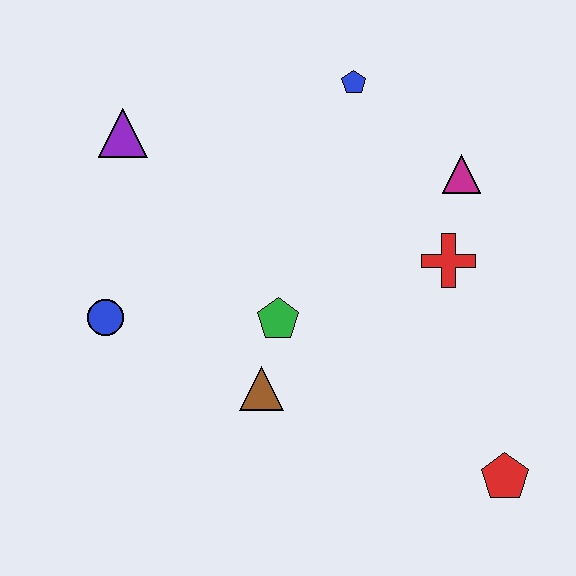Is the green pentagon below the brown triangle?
No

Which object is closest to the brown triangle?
The green pentagon is closest to the brown triangle.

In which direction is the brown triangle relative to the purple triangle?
The brown triangle is below the purple triangle.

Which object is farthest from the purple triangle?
The red pentagon is farthest from the purple triangle.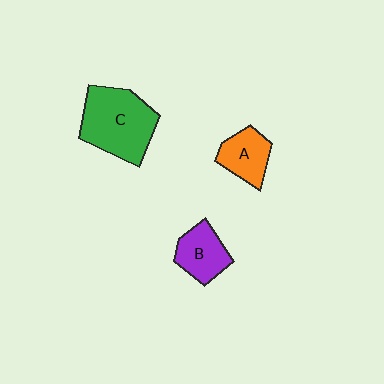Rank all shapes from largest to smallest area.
From largest to smallest: C (green), B (purple), A (orange).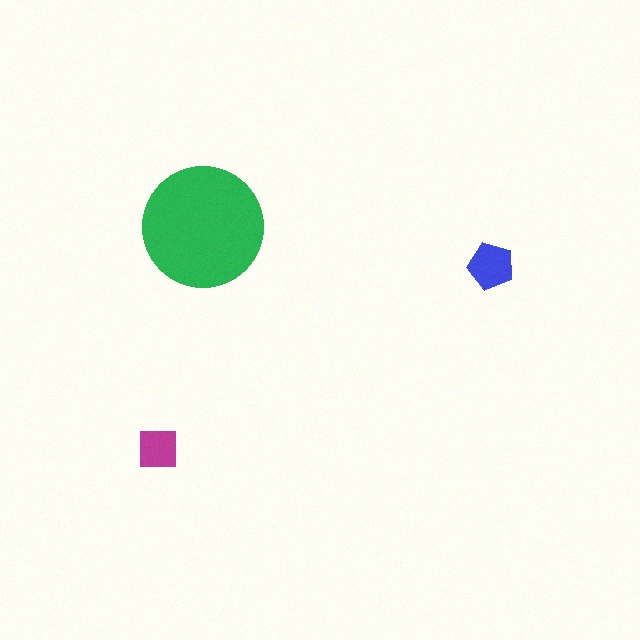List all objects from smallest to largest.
The magenta square, the blue pentagon, the green circle.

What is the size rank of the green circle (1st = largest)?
1st.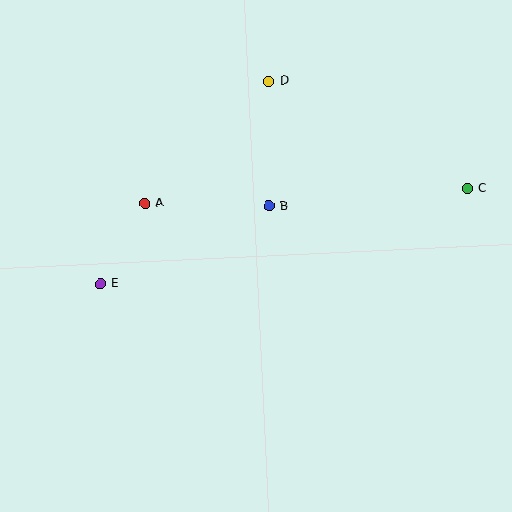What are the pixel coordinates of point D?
Point D is at (268, 81).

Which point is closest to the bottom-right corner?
Point C is closest to the bottom-right corner.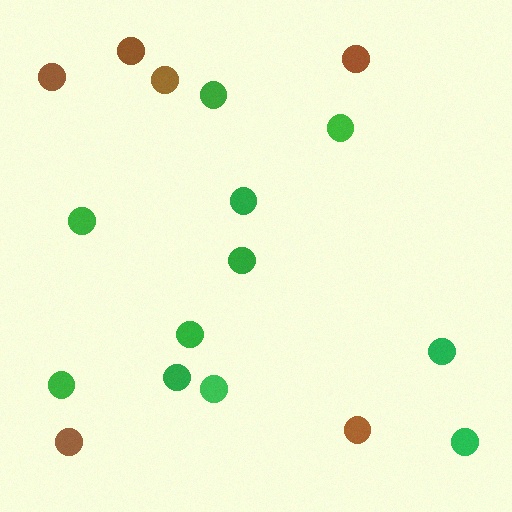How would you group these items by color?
There are 2 groups: one group of green circles (11) and one group of brown circles (6).